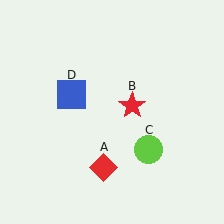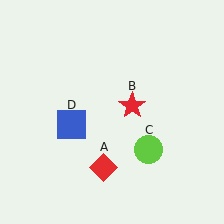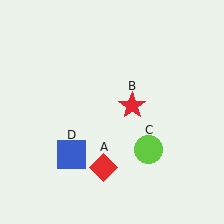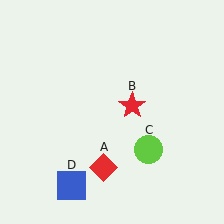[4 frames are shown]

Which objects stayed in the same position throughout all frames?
Red diamond (object A) and red star (object B) and lime circle (object C) remained stationary.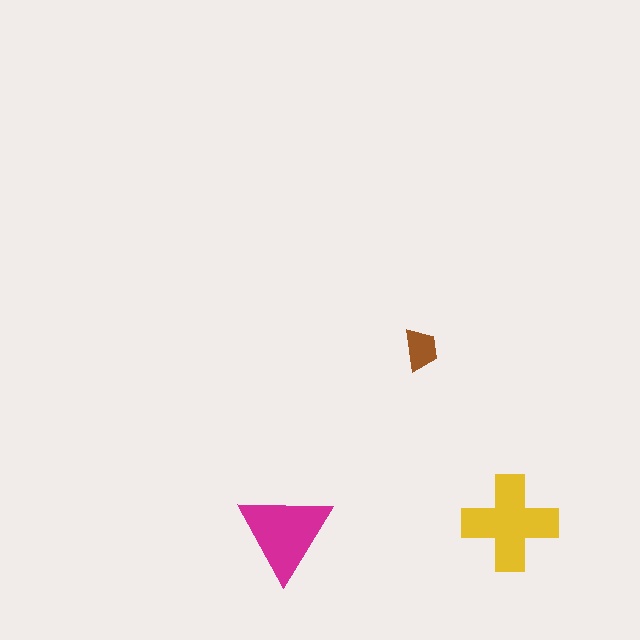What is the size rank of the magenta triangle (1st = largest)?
2nd.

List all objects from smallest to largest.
The brown trapezoid, the magenta triangle, the yellow cross.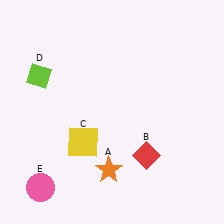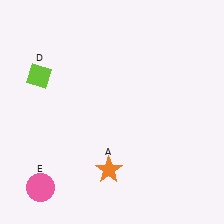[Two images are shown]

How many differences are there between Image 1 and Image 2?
There are 2 differences between the two images.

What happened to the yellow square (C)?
The yellow square (C) was removed in Image 2. It was in the bottom-left area of Image 1.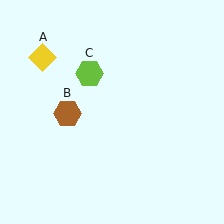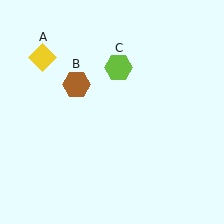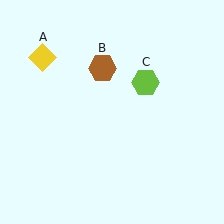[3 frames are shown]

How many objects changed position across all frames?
2 objects changed position: brown hexagon (object B), lime hexagon (object C).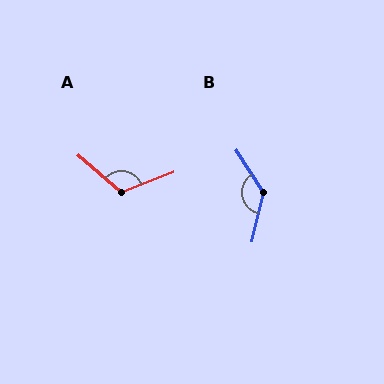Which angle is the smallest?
A, at approximately 118 degrees.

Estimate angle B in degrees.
Approximately 134 degrees.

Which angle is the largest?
B, at approximately 134 degrees.